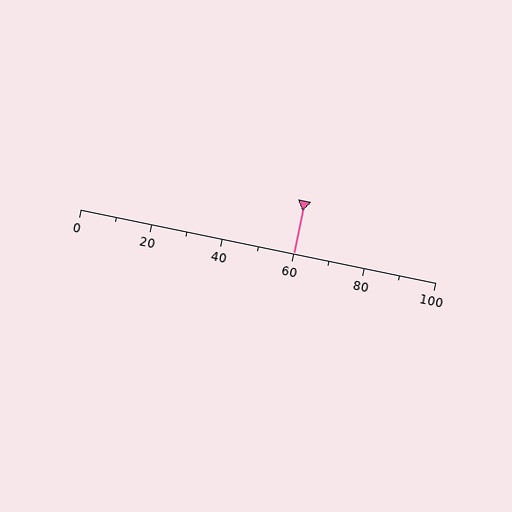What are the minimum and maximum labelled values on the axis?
The axis runs from 0 to 100.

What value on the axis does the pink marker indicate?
The marker indicates approximately 60.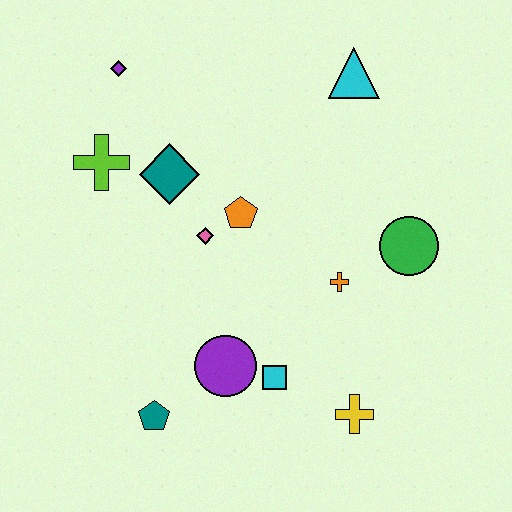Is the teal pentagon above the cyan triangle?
No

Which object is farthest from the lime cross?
The yellow cross is farthest from the lime cross.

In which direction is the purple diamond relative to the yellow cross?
The purple diamond is above the yellow cross.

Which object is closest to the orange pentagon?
The pink diamond is closest to the orange pentagon.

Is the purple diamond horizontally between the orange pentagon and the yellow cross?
No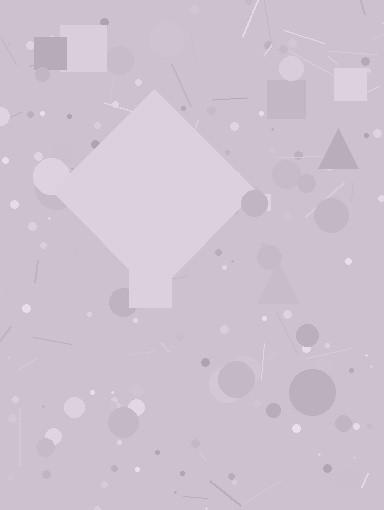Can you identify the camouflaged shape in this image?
The camouflaged shape is a diamond.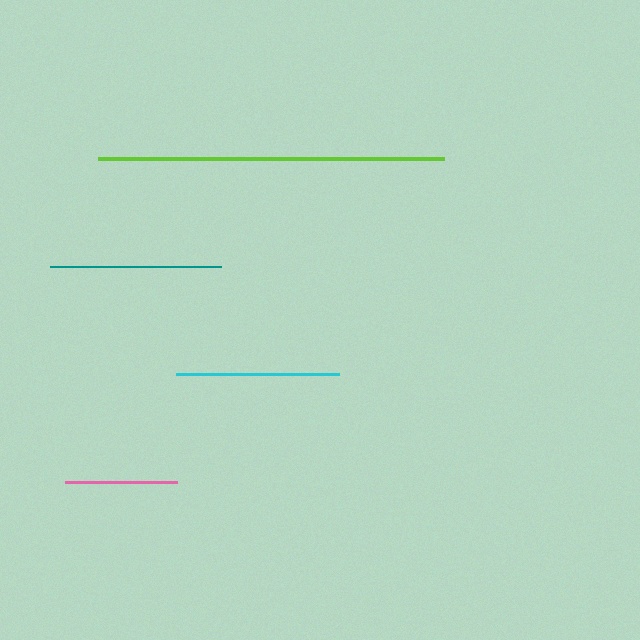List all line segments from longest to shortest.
From longest to shortest: lime, teal, cyan, pink.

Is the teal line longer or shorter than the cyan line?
The teal line is longer than the cyan line.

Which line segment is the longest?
The lime line is the longest at approximately 346 pixels.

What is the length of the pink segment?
The pink segment is approximately 112 pixels long.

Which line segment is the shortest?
The pink line is the shortest at approximately 112 pixels.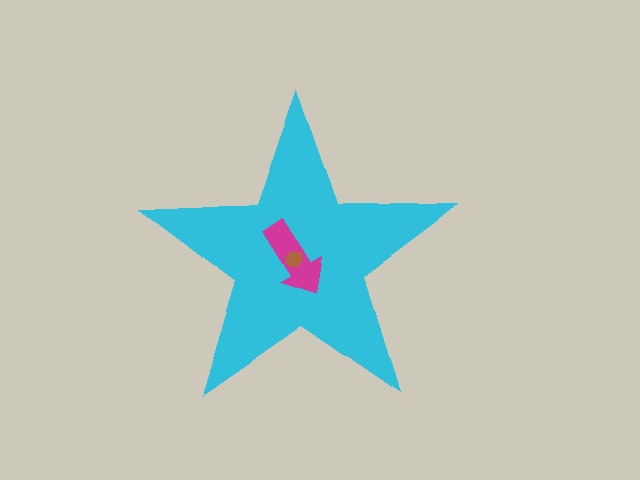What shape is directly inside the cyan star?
The magenta arrow.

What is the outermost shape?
The cyan star.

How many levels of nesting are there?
3.